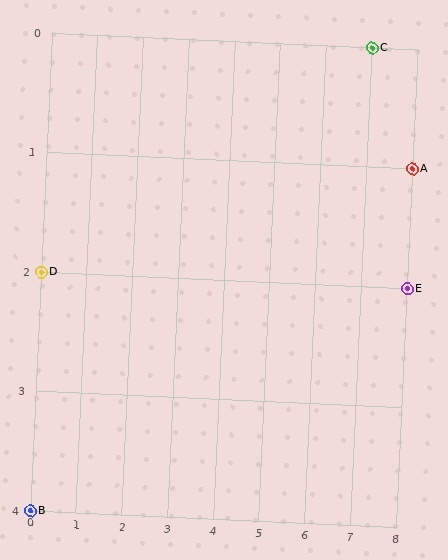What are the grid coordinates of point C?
Point C is at grid coordinates (7, 0).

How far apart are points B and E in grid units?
Points B and E are 8 columns and 2 rows apart (about 8.2 grid units diagonally).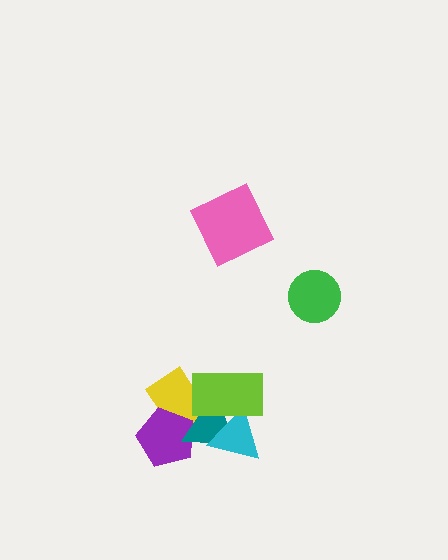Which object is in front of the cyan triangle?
The lime rectangle is in front of the cyan triangle.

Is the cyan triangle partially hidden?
Yes, it is partially covered by another shape.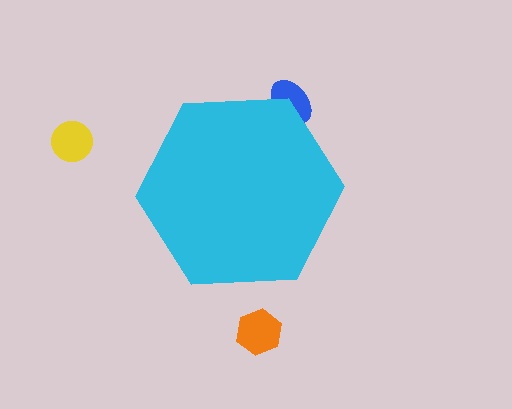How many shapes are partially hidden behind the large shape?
1 shape is partially hidden.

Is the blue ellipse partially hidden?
Yes, the blue ellipse is partially hidden behind the cyan hexagon.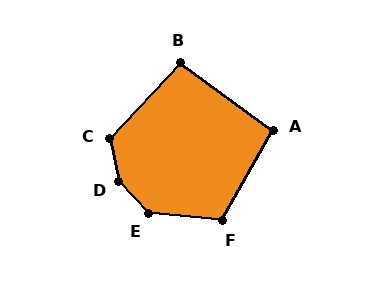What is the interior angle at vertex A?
Approximately 97 degrees (obtuse).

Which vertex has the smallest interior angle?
B, at approximately 97 degrees.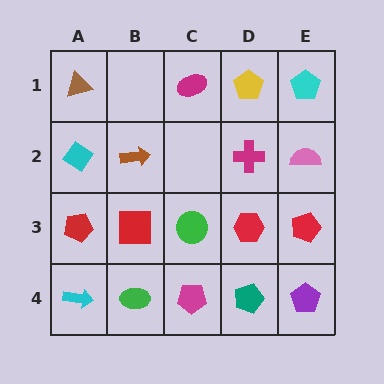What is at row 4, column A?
A cyan arrow.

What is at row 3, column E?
A red pentagon.